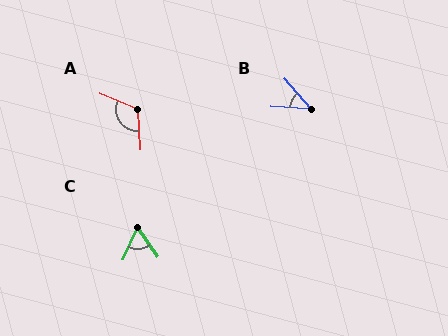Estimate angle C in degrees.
Approximately 59 degrees.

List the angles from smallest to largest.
B (46°), C (59°), A (116°).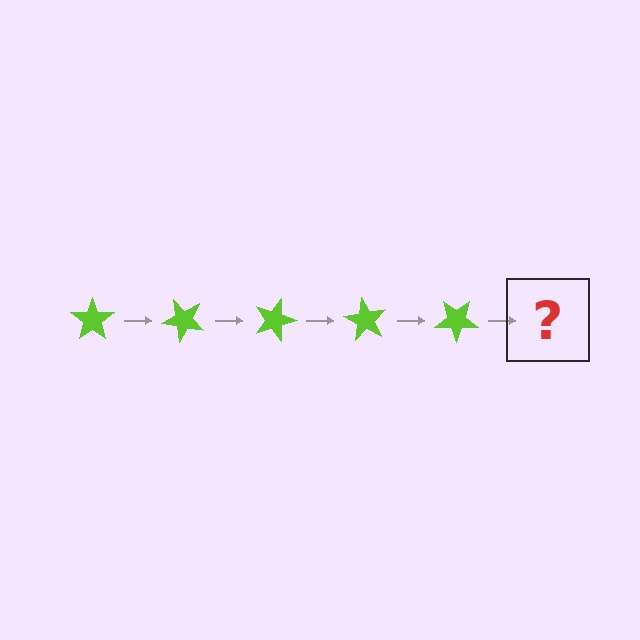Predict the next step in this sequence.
The next step is a lime star rotated 225 degrees.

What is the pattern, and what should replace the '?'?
The pattern is that the star rotates 45 degrees each step. The '?' should be a lime star rotated 225 degrees.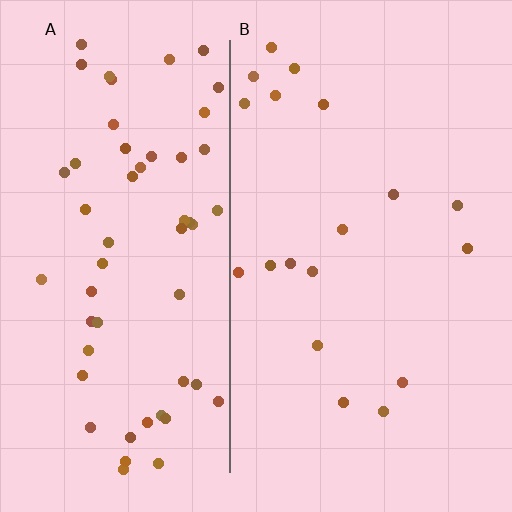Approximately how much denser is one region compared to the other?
Approximately 3.1× — region A over region B.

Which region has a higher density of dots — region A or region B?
A (the left).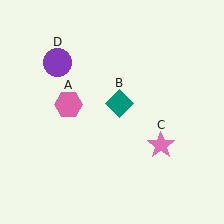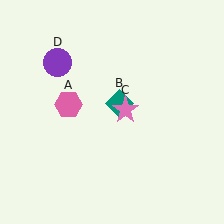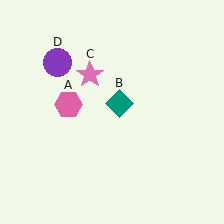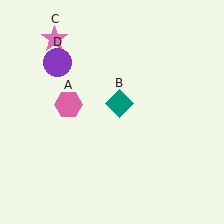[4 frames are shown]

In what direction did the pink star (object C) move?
The pink star (object C) moved up and to the left.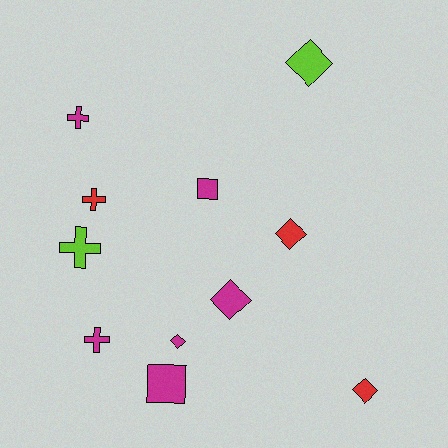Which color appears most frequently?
Magenta, with 6 objects.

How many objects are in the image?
There are 11 objects.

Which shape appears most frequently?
Diamond, with 5 objects.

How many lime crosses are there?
There is 1 lime cross.